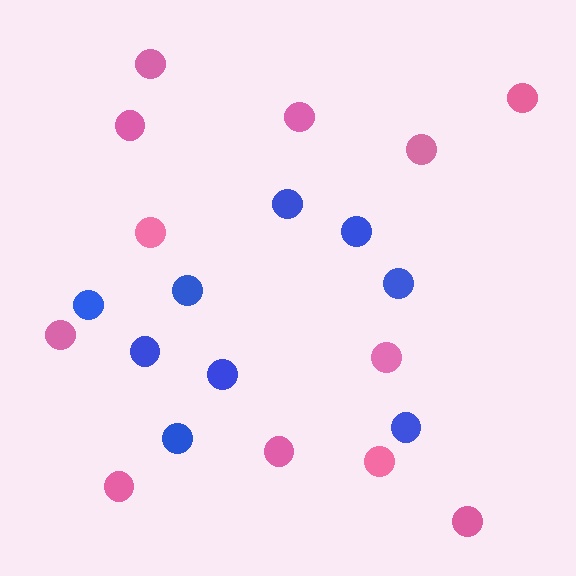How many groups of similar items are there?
There are 2 groups: one group of blue circles (9) and one group of pink circles (12).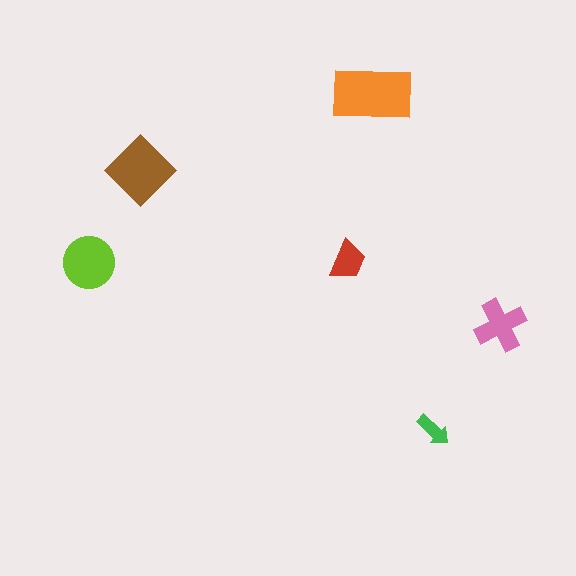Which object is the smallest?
The green arrow.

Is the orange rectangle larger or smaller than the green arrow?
Larger.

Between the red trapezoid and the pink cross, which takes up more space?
The pink cross.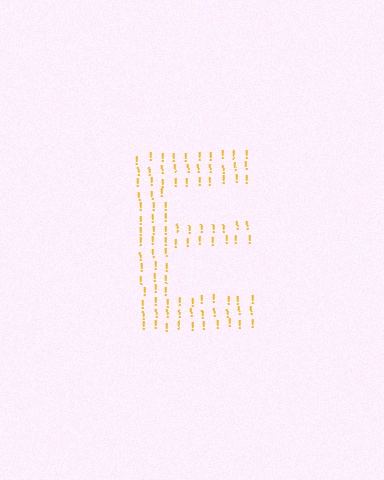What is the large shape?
The large shape is the letter E.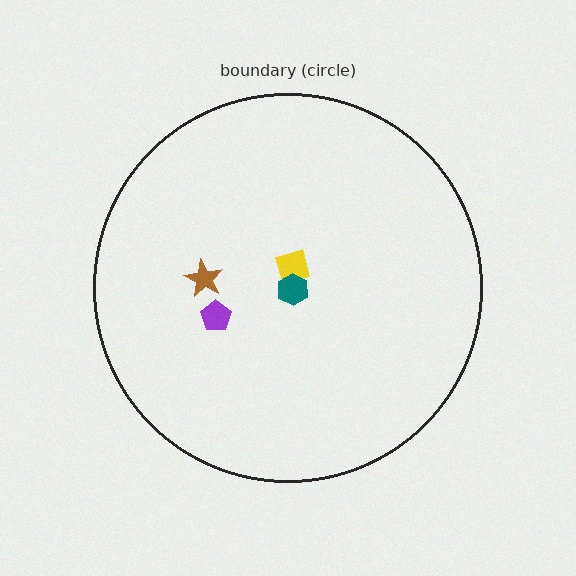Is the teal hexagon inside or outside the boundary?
Inside.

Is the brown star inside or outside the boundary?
Inside.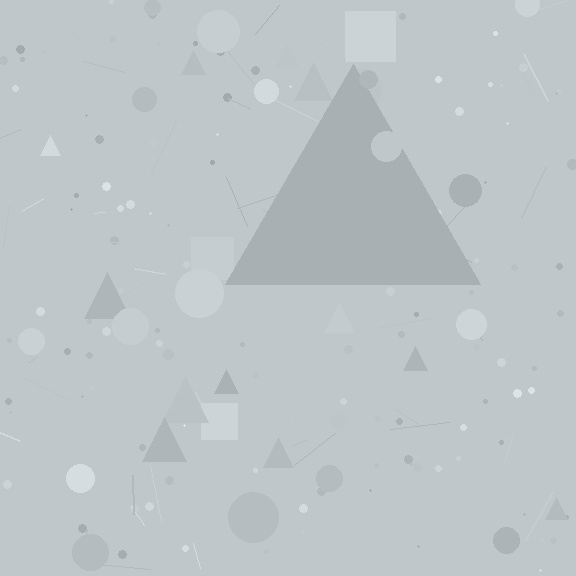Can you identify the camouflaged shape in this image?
The camouflaged shape is a triangle.